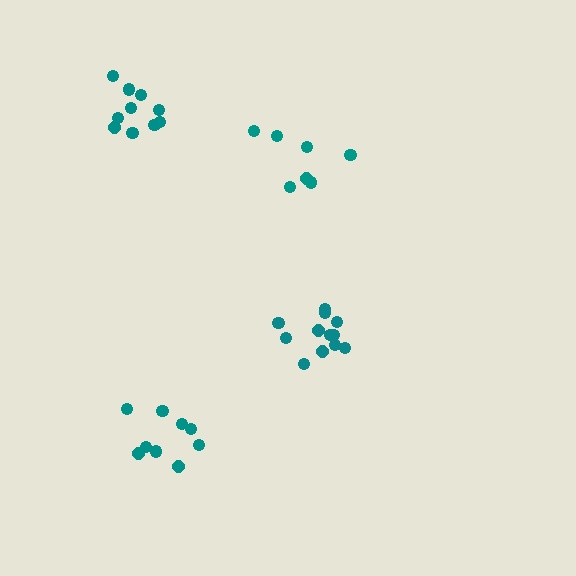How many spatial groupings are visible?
There are 4 spatial groupings.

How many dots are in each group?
Group 1: 9 dots, Group 2: 7 dots, Group 3: 12 dots, Group 4: 10 dots (38 total).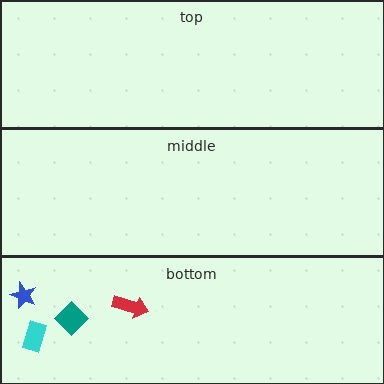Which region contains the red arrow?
The bottom region.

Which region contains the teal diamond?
The bottom region.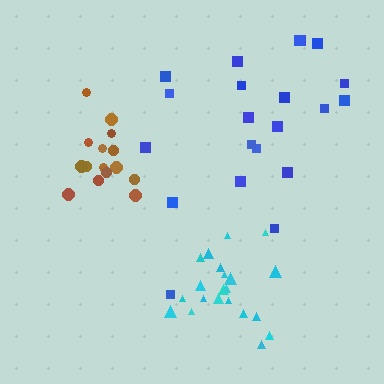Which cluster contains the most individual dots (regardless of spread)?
Cyan (21).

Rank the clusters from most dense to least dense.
cyan, brown, blue.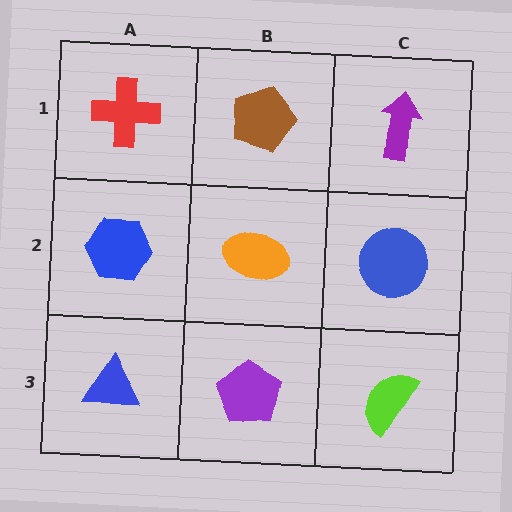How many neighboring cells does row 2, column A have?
3.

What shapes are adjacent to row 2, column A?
A red cross (row 1, column A), a blue triangle (row 3, column A), an orange ellipse (row 2, column B).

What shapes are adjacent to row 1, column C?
A blue circle (row 2, column C), a brown pentagon (row 1, column B).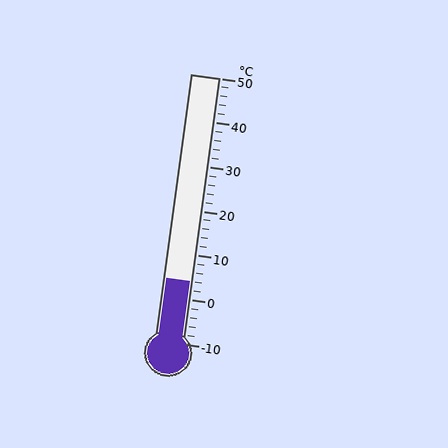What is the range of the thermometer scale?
The thermometer scale ranges from -10°C to 50°C.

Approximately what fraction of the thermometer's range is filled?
The thermometer is filled to approximately 25% of its range.